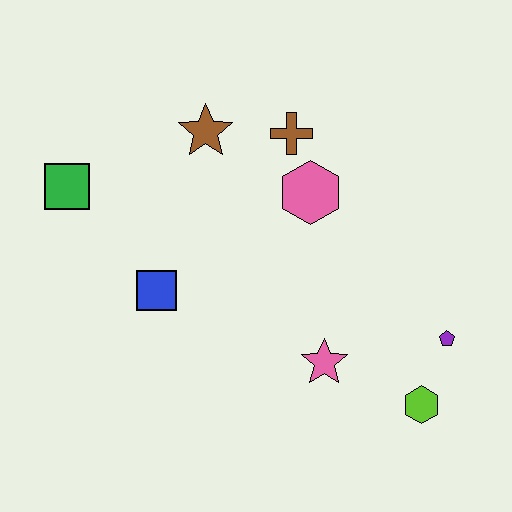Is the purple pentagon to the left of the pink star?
No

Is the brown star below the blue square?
No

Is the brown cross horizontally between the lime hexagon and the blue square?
Yes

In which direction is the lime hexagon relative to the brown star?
The lime hexagon is below the brown star.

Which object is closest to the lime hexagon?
The purple pentagon is closest to the lime hexagon.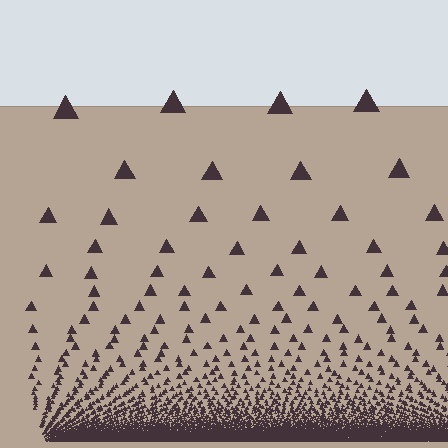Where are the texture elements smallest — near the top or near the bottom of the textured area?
Near the bottom.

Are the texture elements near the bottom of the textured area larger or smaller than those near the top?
Smaller. The gradient is inverted — elements near the bottom are smaller and denser.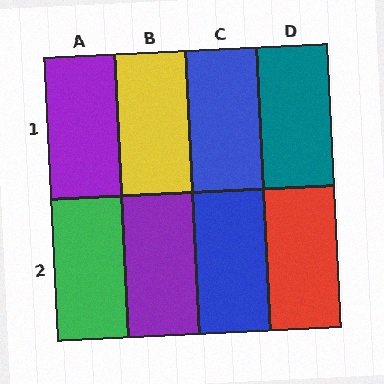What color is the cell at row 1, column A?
Purple.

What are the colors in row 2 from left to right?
Green, purple, blue, red.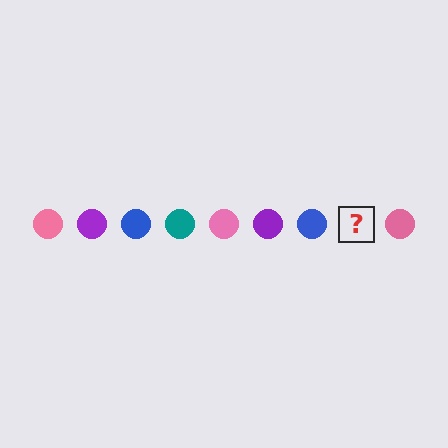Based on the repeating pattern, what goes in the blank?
The blank should be a teal circle.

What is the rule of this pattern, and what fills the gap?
The rule is that the pattern cycles through pink, purple, blue, teal circles. The gap should be filled with a teal circle.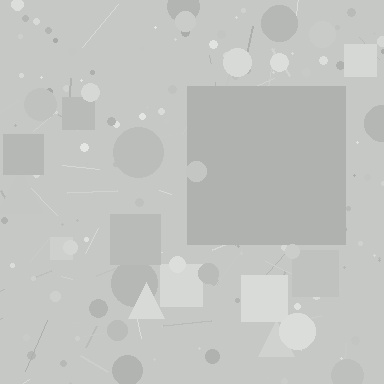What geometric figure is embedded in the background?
A square is embedded in the background.